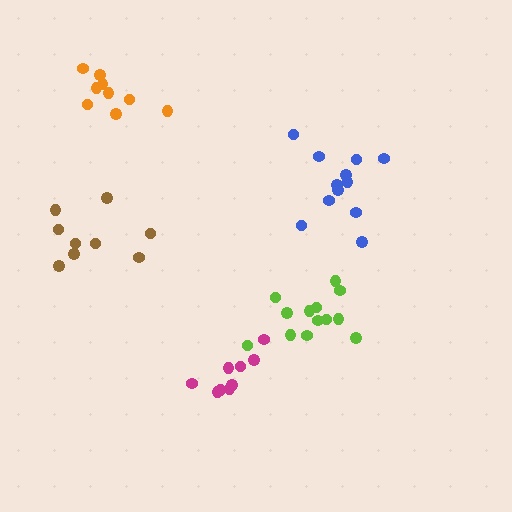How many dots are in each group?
Group 1: 9 dots, Group 2: 13 dots, Group 3: 9 dots, Group 4: 12 dots, Group 5: 9 dots (52 total).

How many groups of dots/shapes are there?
There are 5 groups.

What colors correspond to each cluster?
The clusters are colored: brown, lime, magenta, blue, orange.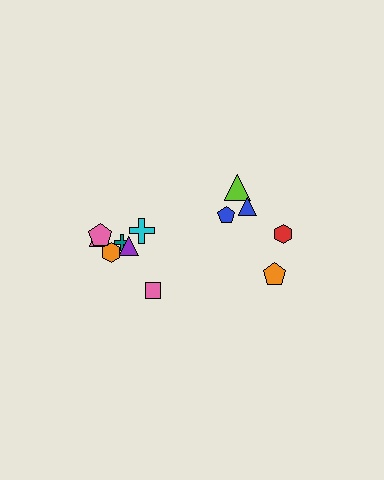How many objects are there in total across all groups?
There are 12 objects.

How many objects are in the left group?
There are 7 objects.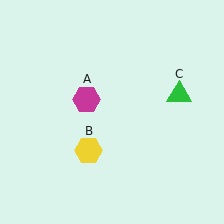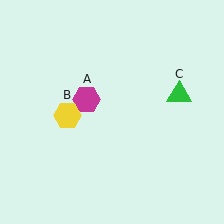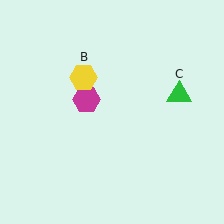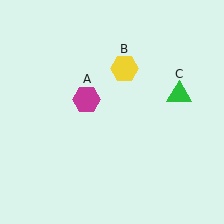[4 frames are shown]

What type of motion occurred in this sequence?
The yellow hexagon (object B) rotated clockwise around the center of the scene.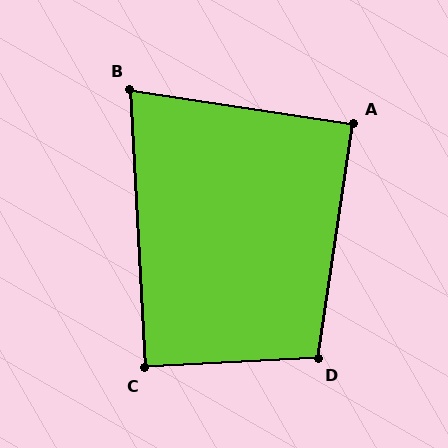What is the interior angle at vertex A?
Approximately 90 degrees (approximately right).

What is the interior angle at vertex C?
Approximately 90 degrees (approximately right).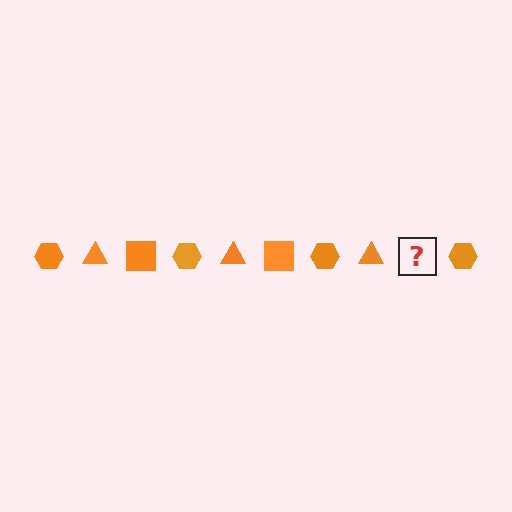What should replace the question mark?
The question mark should be replaced with an orange square.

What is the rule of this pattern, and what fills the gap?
The rule is that the pattern cycles through hexagon, triangle, square shapes in orange. The gap should be filled with an orange square.